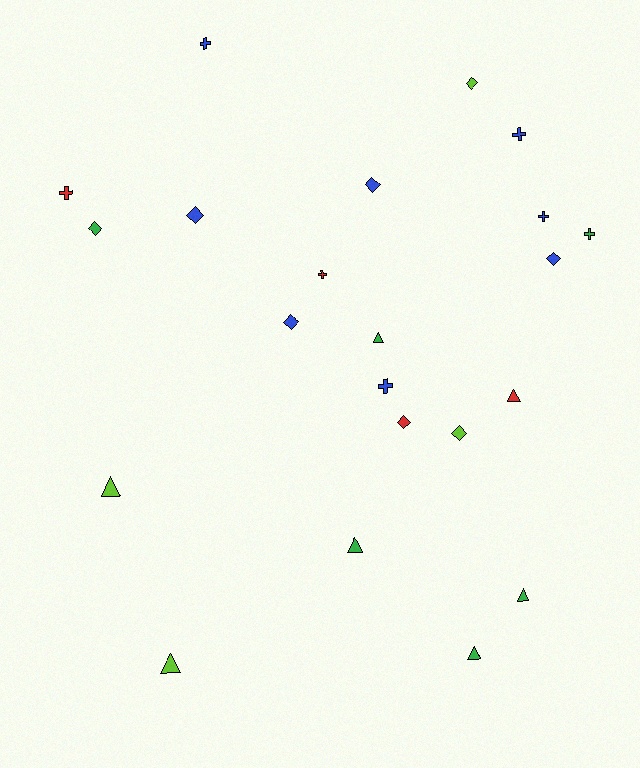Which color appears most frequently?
Blue, with 8 objects.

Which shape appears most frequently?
Diamond, with 8 objects.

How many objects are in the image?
There are 22 objects.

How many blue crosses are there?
There are 4 blue crosses.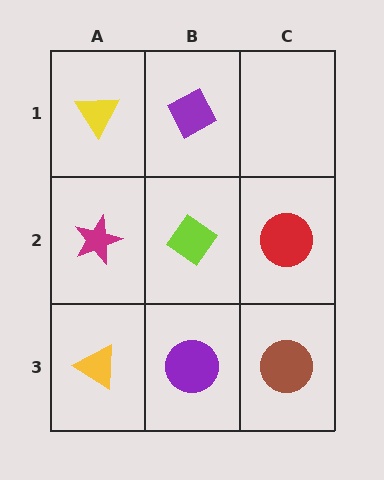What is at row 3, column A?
A yellow triangle.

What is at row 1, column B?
A purple diamond.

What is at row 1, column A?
A yellow triangle.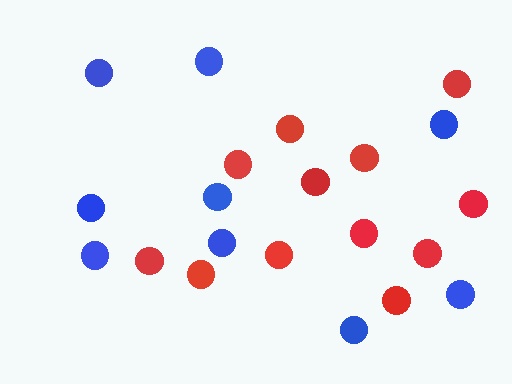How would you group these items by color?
There are 2 groups: one group of red circles (12) and one group of blue circles (9).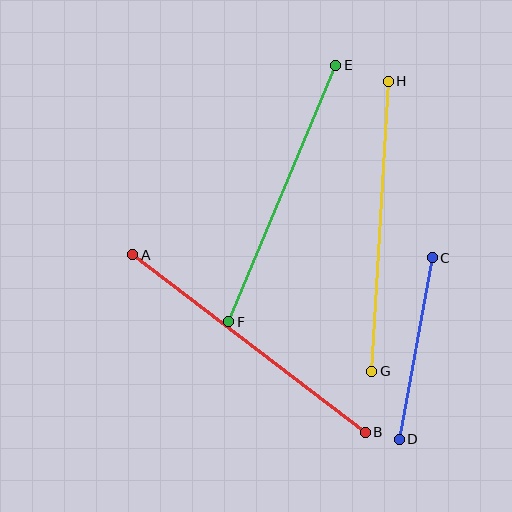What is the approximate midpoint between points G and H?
The midpoint is at approximately (380, 226) pixels.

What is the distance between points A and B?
The distance is approximately 292 pixels.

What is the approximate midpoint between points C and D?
The midpoint is at approximately (416, 349) pixels.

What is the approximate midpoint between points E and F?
The midpoint is at approximately (282, 194) pixels.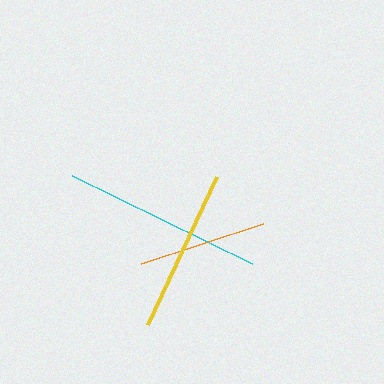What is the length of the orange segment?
The orange segment is approximately 129 pixels long.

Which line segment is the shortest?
The orange line is the shortest at approximately 129 pixels.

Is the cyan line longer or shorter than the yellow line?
The cyan line is longer than the yellow line.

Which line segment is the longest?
The cyan line is the longest at approximately 201 pixels.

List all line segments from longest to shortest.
From longest to shortest: cyan, yellow, orange.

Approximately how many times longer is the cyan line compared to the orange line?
The cyan line is approximately 1.6 times the length of the orange line.